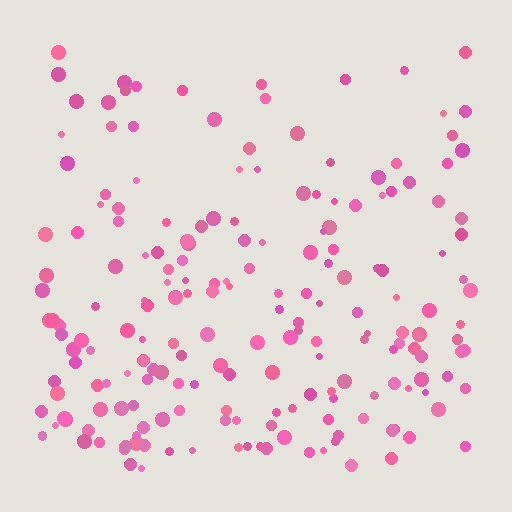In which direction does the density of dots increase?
From top to bottom, with the bottom side densest.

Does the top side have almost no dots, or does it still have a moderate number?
Still a moderate number, just noticeably fewer than the bottom.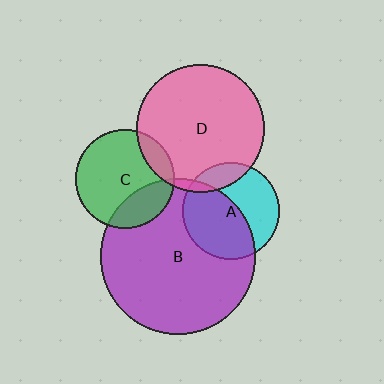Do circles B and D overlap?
Yes.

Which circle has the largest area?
Circle B (purple).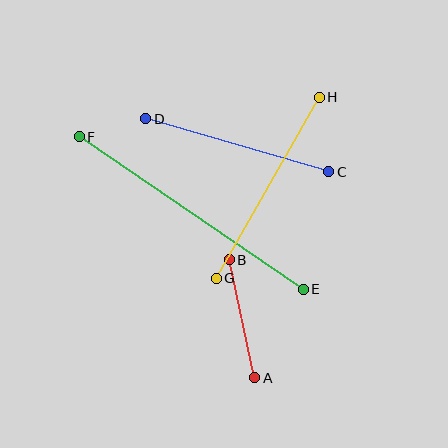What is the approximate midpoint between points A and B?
The midpoint is at approximately (242, 319) pixels.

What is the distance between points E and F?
The distance is approximately 271 pixels.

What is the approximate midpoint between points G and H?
The midpoint is at approximately (268, 188) pixels.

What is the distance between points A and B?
The distance is approximately 121 pixels.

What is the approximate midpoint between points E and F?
The midpoint is at approximately (191, 213) pixels.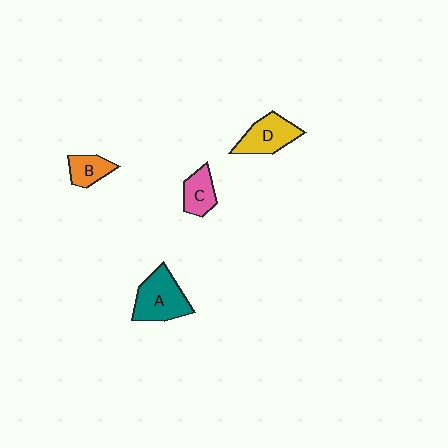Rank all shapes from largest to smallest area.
From largest to smallest: A (teal), D (yellow), C (pink), B (orange).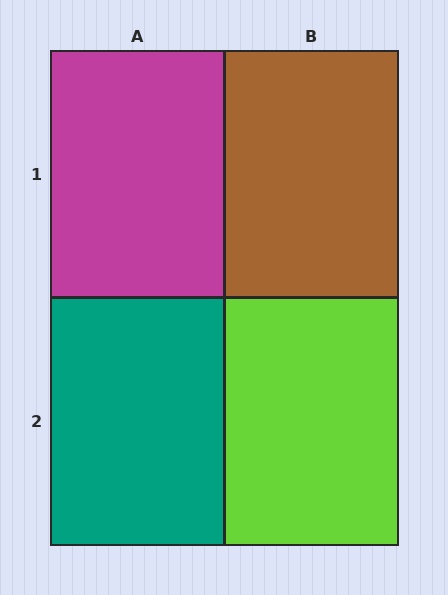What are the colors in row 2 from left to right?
Teal, lime.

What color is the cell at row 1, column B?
Brown.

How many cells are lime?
1 cell is lime.